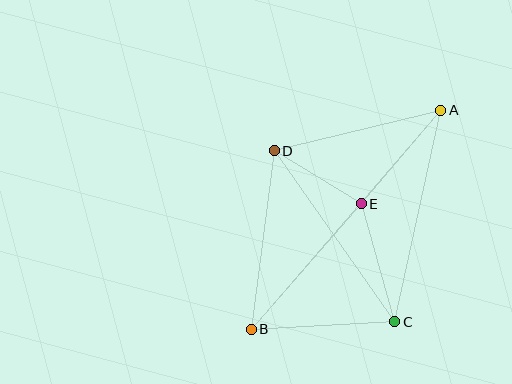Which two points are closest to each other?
Points D and E are closest to each other.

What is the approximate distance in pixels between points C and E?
The distance between C and E is approximately 123 pixels.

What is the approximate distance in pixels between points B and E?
The distance between B and E is approximately 167 pixels.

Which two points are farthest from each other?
Points A and B are farthest from each other.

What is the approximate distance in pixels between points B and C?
The distance between B and C is approximately 144 pixels.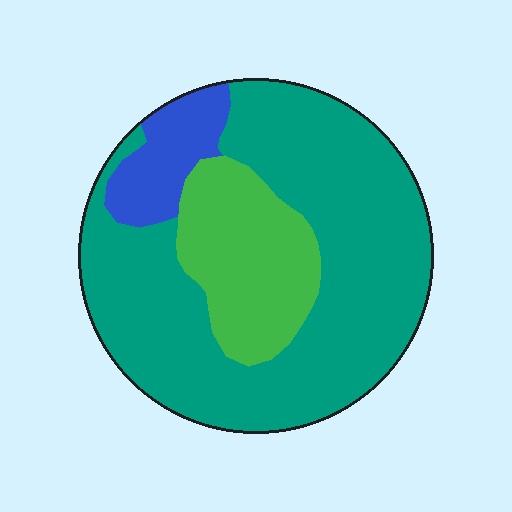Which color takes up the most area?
Teal, at roughly 70%.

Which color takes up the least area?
Blue, at roughly 10%.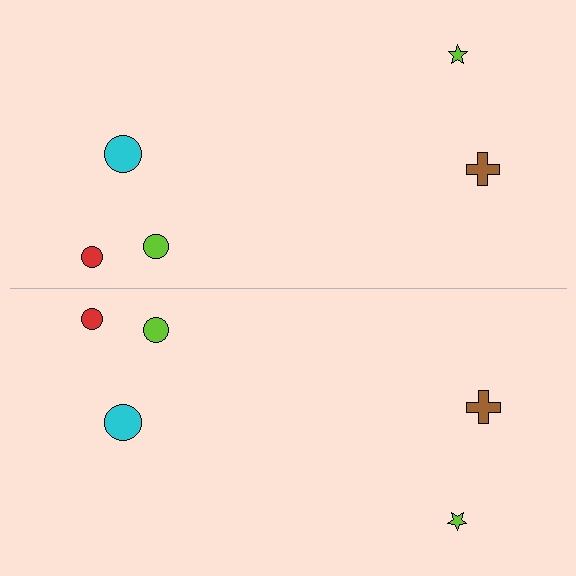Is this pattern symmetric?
Yes, this pattern has bilateral (reflection) symmetry.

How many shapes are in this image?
There are 10 shapes in this image.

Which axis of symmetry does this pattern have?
The pattern has a horizontal axis of symmetry running through the center of the image.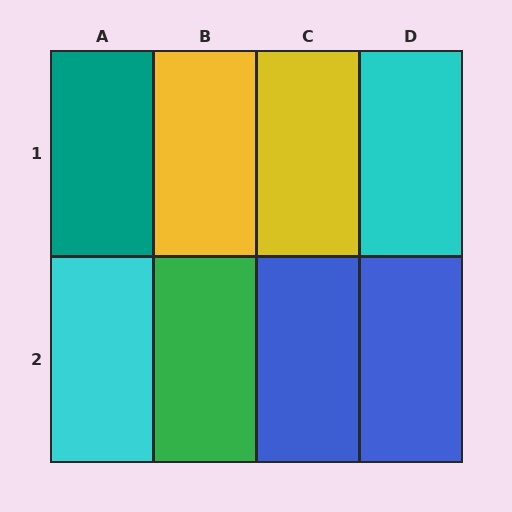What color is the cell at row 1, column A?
Teal.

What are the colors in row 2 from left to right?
Cyan, green, blue, blue.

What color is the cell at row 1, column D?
Cyan.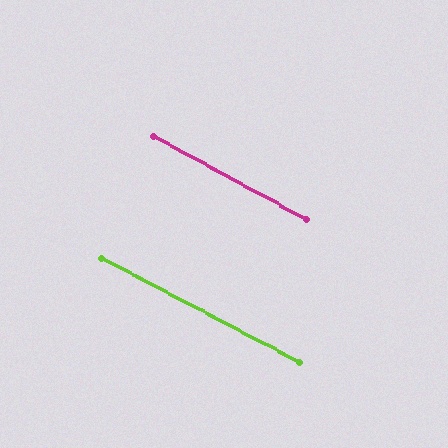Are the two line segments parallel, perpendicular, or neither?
Parallel — their directions differ by only 0.6°.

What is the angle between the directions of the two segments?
Approximately 1 degree.